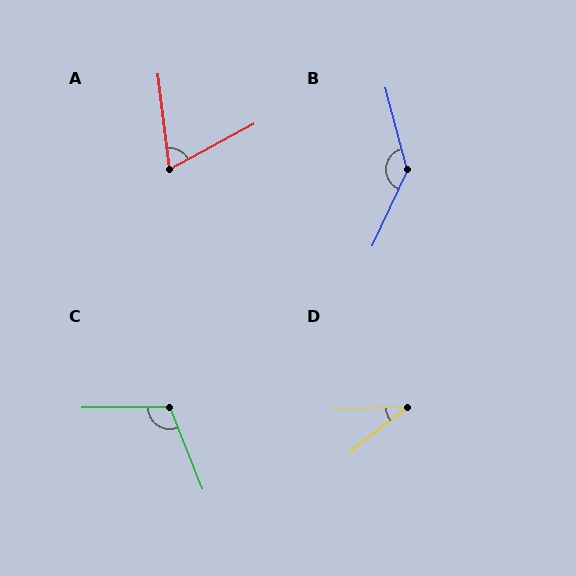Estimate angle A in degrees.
Approximately 68 degrees.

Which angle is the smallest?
D, at approximately 36 degrees.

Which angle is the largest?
B, at approximately 140 degrees.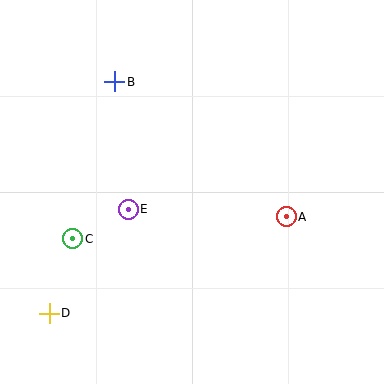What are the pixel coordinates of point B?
Point B is at (115, 82).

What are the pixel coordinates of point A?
Point A is at (286, 217).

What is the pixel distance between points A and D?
The distance between A and D is 256 pixels.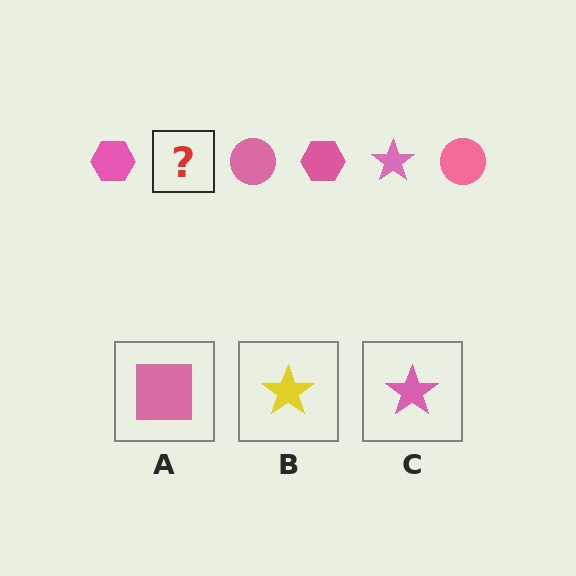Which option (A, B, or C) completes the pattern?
C.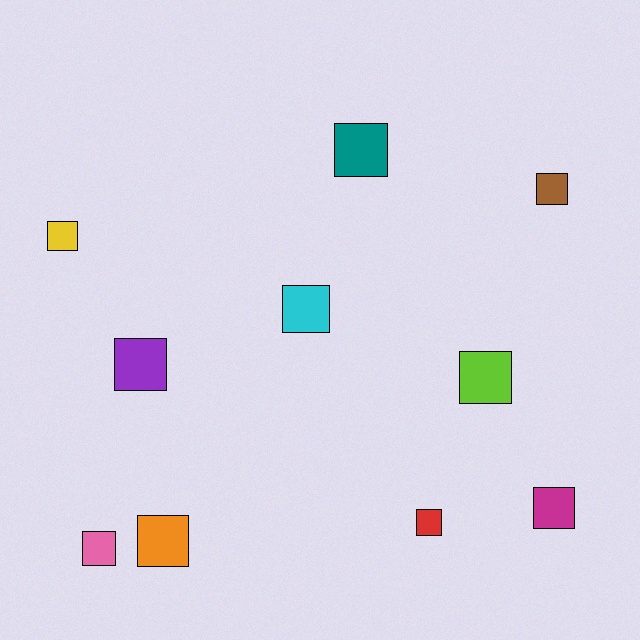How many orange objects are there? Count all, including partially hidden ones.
There is 1 orange object.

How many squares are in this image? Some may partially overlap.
There are 10 squares.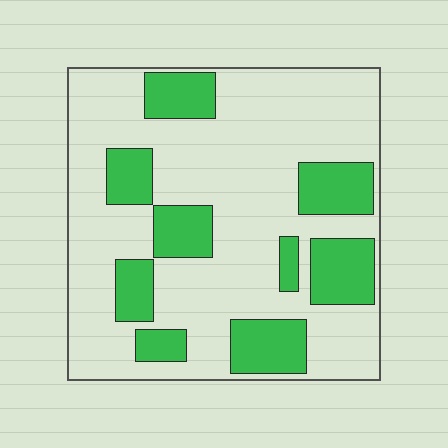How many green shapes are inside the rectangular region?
9.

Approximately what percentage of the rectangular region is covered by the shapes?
Approximately 30%.